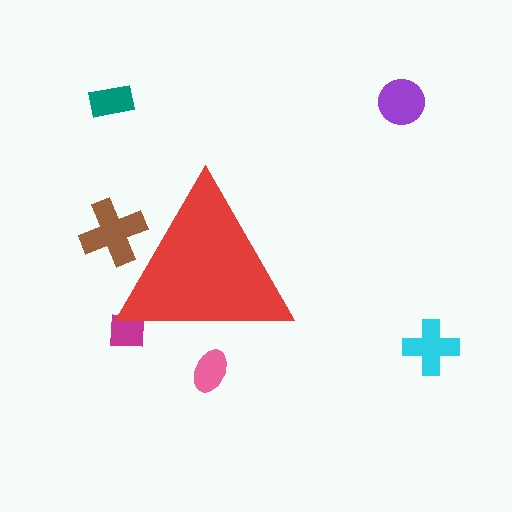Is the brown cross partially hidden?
Yes, the brown cross is partially hidden behind the red triangle.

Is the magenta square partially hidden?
Yes, the magenta square is partially hidden behind the red triangle.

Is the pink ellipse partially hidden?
Yes, the pink ellipse is partially hidden behind the red triangle.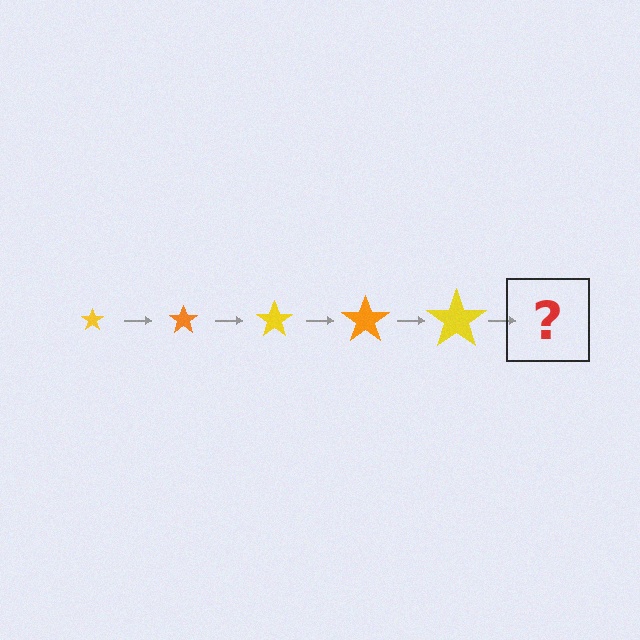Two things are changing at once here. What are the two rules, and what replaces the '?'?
The two rules are that the star grows larger each step and the color cycles through yellow and orange. The '?' should be an orange star, larger than the previous one.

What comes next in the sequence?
The next element should be an orange star, larger than the previous one.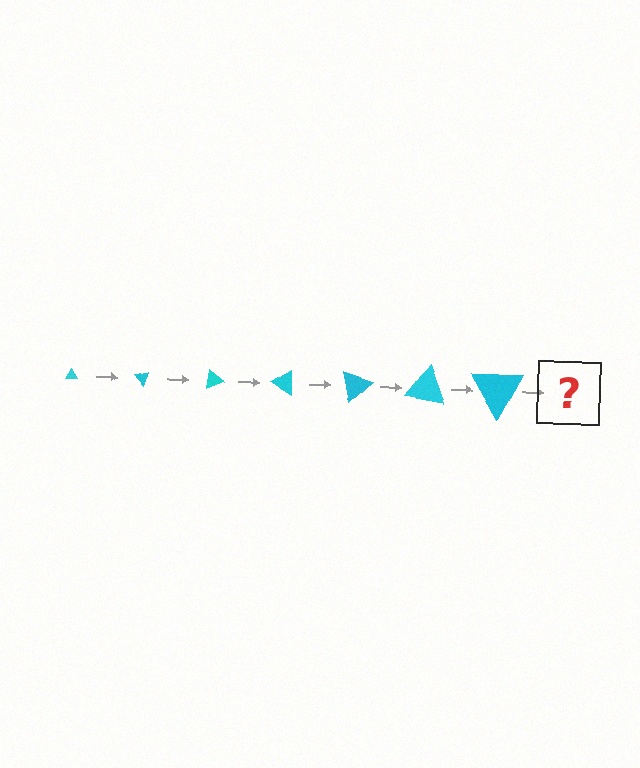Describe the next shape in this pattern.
It should be a triangle, larger than the previous one and rotated 350 degrees from the start.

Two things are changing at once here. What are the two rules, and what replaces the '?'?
The two rules are that the triangle grows larger each step and it rotates 50 degrees each step. The '?' should be a triangle, larger than the previous one and rotated 350 degrees from the start.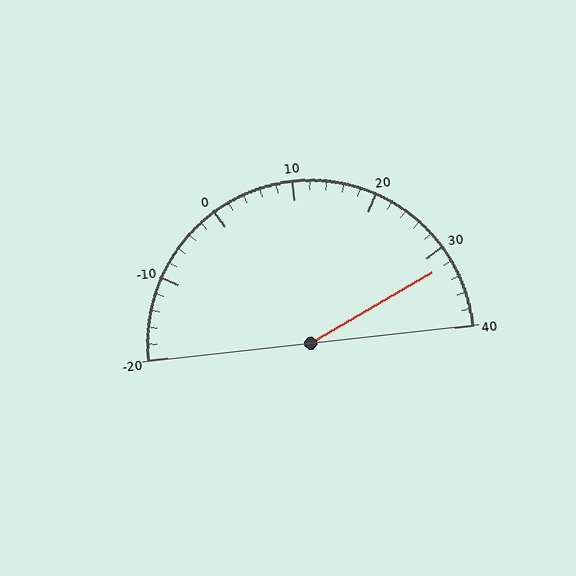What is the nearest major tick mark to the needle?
The nearest major tick mark is 30.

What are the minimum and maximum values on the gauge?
The gauge ranges from -20 to 40.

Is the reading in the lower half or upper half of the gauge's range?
The reading is in the upper half of the range (-20 to 40).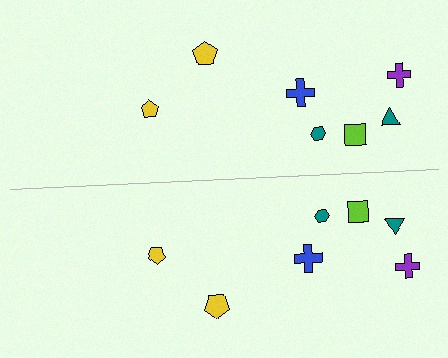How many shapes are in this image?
There are 14 shapes in this image.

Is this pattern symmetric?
Yes, this pattern has bilateral (reflection) symmetry.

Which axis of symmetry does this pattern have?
The pattern has a horizontal axis of symmetry running through the center of the image.